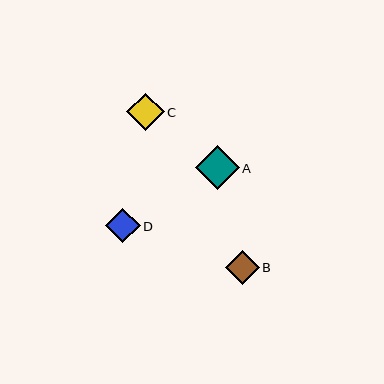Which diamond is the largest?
Diamond A is the largest with a size of approximately 44 pixels.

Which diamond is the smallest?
Diamond B is the smallest with a size of approximately 34 pixels.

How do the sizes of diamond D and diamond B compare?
Diamond D and diamond B are approximately the same size.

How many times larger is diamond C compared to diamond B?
Diamond C is approximately 1.1 times the size of diamond B.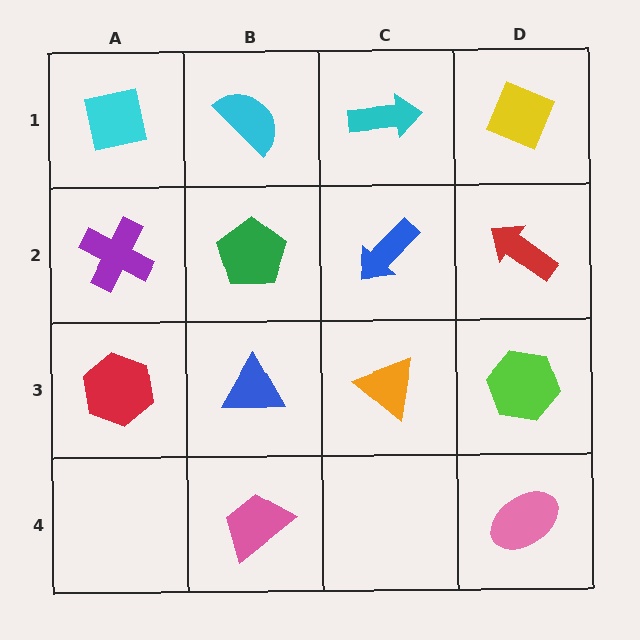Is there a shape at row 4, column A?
No, that cell is empty.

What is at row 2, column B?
A green pentagon.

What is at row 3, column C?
An orange triangle.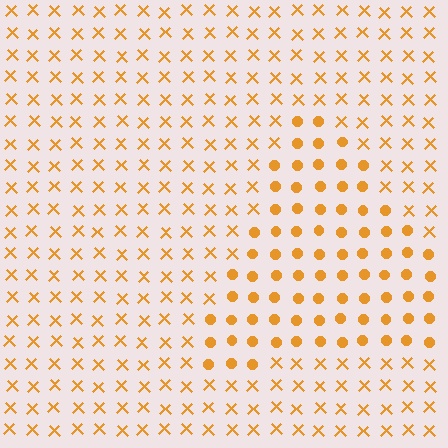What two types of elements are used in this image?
The image uses circles inside the triangle region and X marks outside it.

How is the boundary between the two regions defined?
The boundary is defined by a change in element shape: circles inside vs. X marks outside. All elements share the same color and spacing.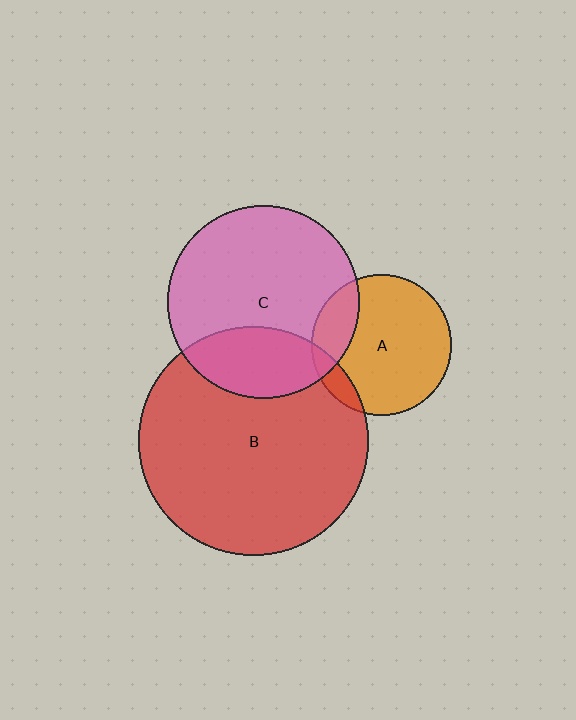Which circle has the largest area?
Circle B (red).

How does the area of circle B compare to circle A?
Approximately 2.7 times.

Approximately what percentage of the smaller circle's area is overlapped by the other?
Approximately 10%.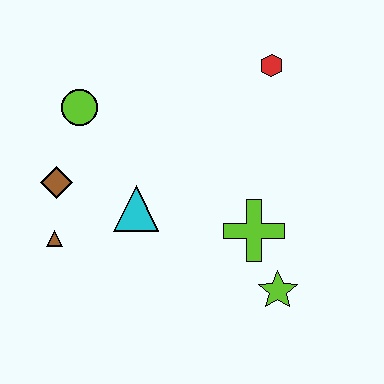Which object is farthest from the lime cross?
The lime circle is farthest from the lime cross.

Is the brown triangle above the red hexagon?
No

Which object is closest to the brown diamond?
The brown triangle is closest to the brown diamond.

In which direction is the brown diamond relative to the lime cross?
The brown diamond is to the left of the lime cross.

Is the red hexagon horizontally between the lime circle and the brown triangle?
No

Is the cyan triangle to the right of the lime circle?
Yes